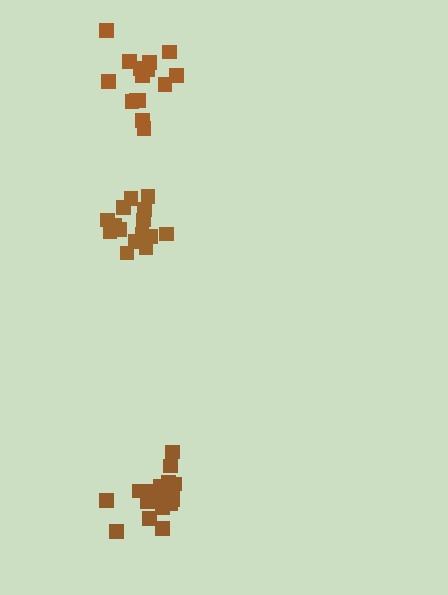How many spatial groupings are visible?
There are 3 spatial groupings.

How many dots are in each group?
Group 1: 18 dots, Group 2: 15 dots, Group 3: 15 dots (48 total).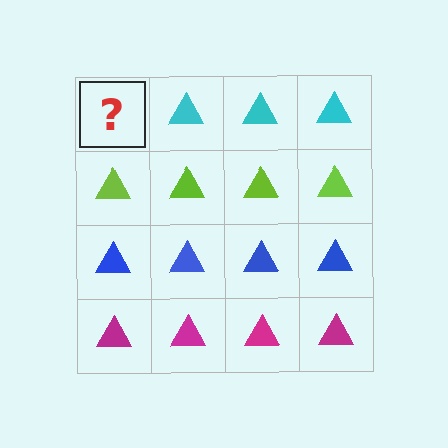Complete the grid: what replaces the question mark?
The question mark should be replaced with a cyan triangle.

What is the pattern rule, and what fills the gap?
The rule is that each row has a consistent color. The gap should be filled with a cyan triangle.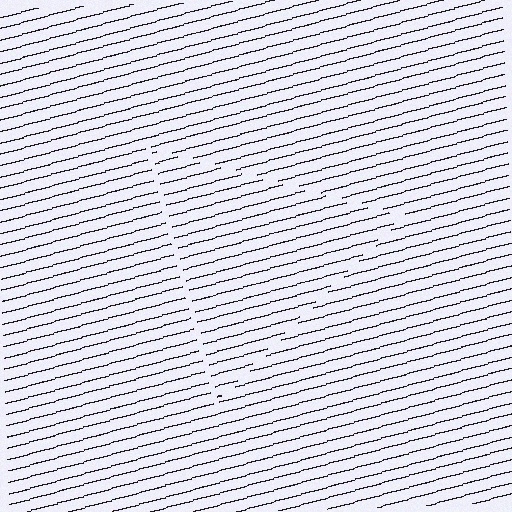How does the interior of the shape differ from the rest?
The interior of the shape contains the same grating, shifted by half a period — the contour is defined by the phase discontinuity where line-ends from the inner and outer gratings abut.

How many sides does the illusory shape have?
3 sides — the line-ends trace a triangle.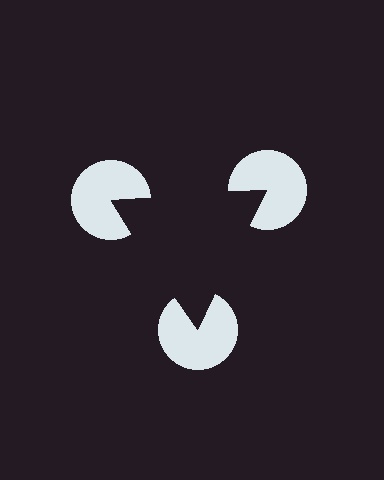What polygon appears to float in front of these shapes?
An illusory triangle — its edges are inferred from the aligned wedge cuts in the pac-man discs, not physically drawn.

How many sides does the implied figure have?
3 sides.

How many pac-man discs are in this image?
There are 3 — one at each vertex of the illusory triangle.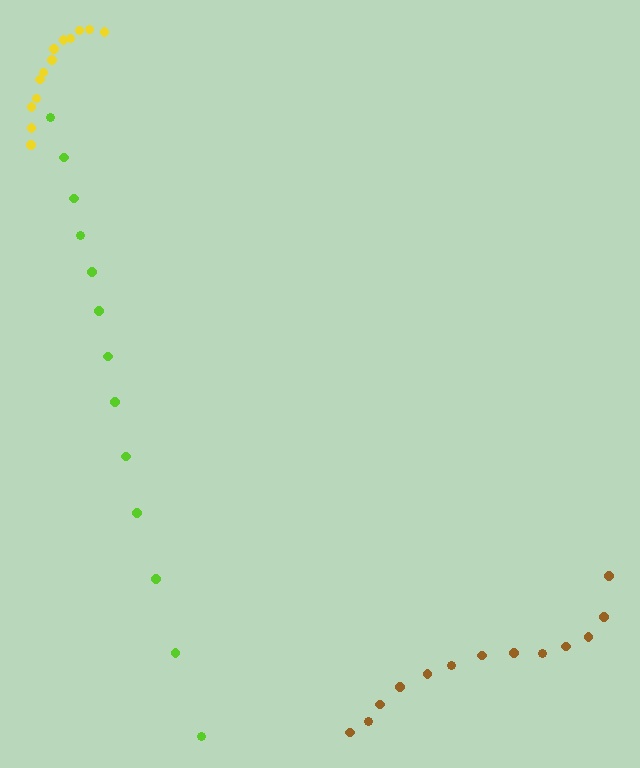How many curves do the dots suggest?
There are 3 distinct paths.